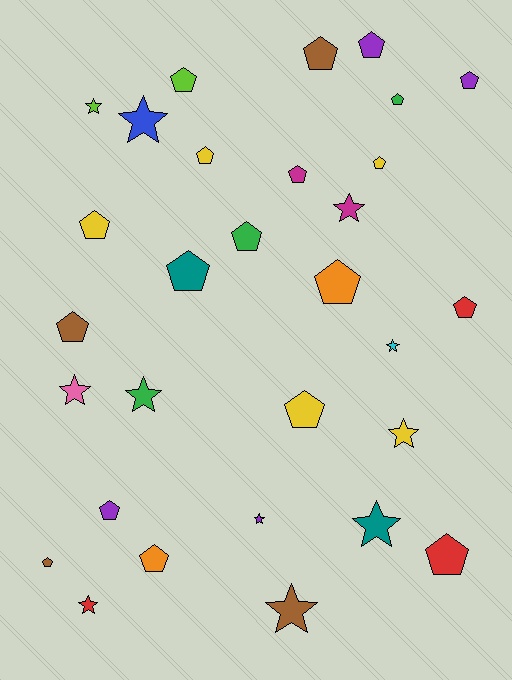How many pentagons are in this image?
There are 19 pentagons.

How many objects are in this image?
There are 30 objects.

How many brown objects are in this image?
There are 4 brown objects.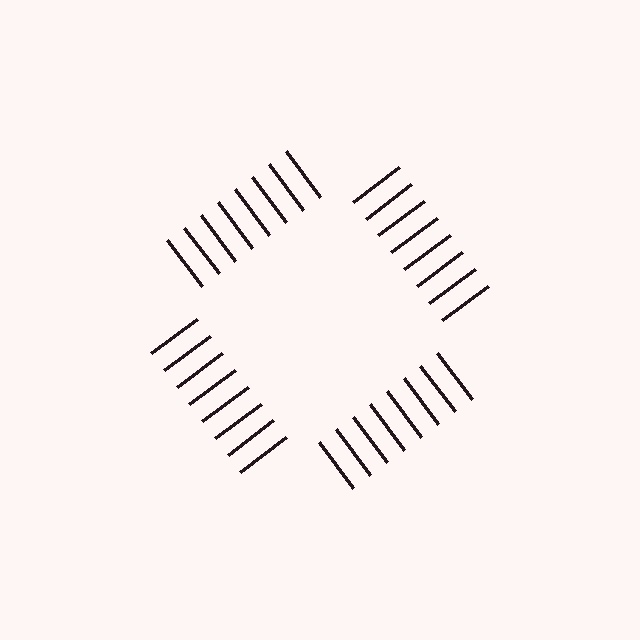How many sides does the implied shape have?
4 sides — the line-ends trace a square.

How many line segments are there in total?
32 — 8 along each of the 4 edges.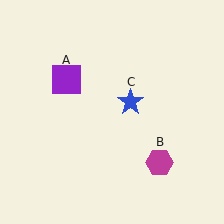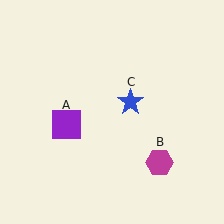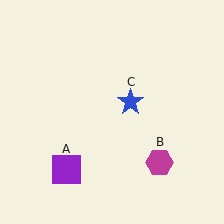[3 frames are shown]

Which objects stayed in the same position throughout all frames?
Magenta hexagon (object B) and blue star (object C) remained stationary.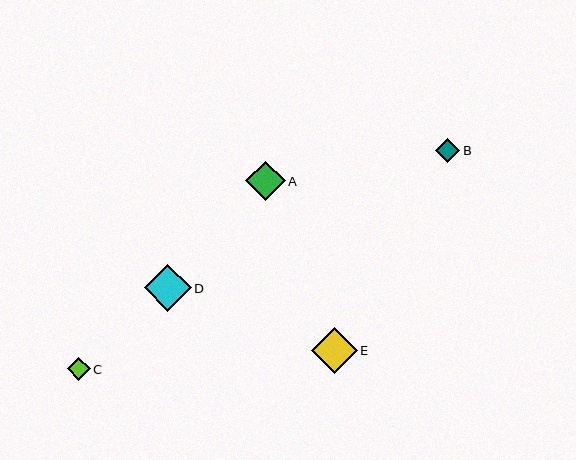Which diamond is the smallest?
Diamond C is the smallest with a size of approximately 23 pixels.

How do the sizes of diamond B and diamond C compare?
Diamond B and diamond C are approximately the same size.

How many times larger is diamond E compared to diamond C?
Diamond E is approximately 1.9 times the size of diamond C.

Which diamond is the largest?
Diamond D is the largest with a size of approximately 47 pixels.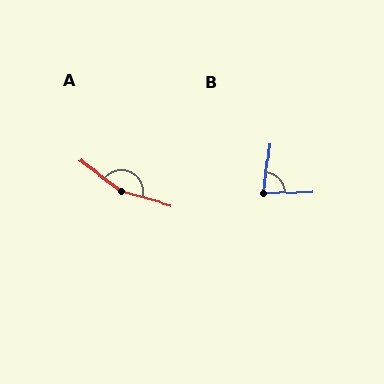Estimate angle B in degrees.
Approximately 81 degrees.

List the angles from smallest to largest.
B (81°), A (159°).